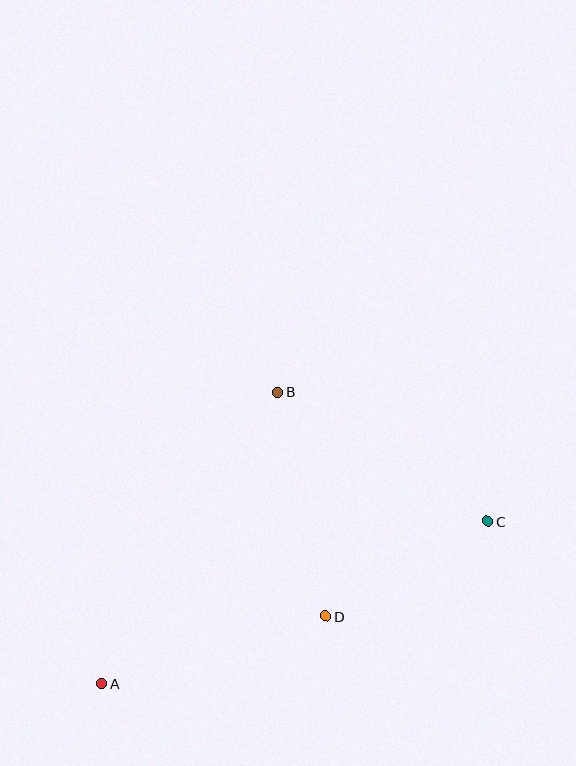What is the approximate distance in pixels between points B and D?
The distance between B and D is approximately 229 pixels.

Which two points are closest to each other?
Points C and D are closest to each other.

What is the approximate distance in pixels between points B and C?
The distance between B and C is approximately 247 pixels.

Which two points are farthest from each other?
Points A and C are farthest from each other.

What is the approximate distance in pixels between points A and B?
The distance between A and B is approximately 340 pixels.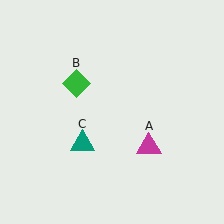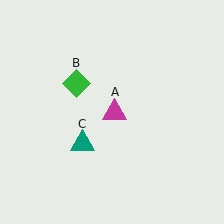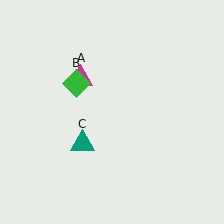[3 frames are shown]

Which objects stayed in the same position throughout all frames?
Green diamond (object B) and teal triangle (object C) remained stationary.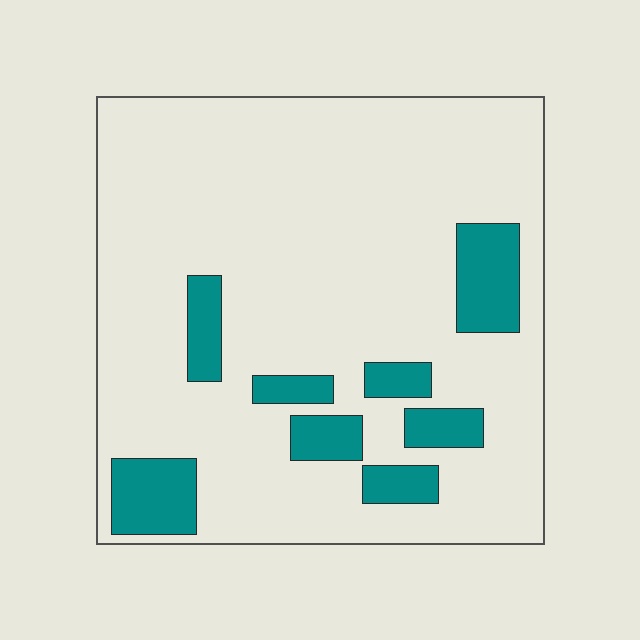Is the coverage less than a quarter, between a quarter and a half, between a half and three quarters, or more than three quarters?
Less than a quarter.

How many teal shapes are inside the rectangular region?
8.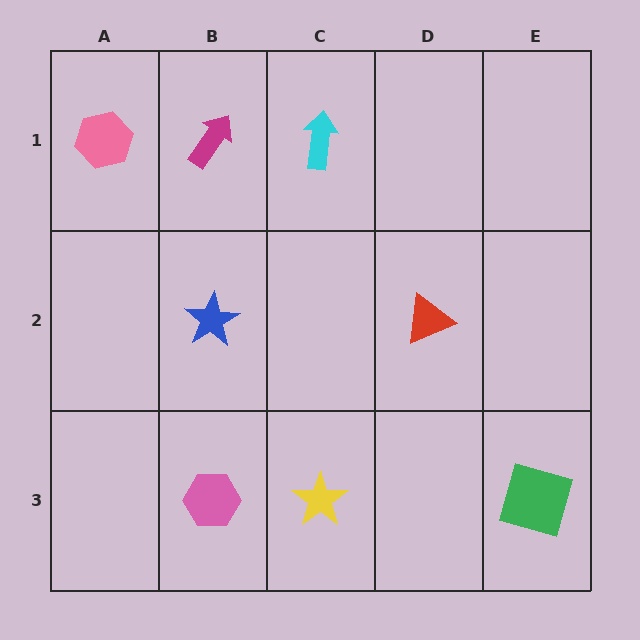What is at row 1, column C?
A cyan arrow.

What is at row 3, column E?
A green square.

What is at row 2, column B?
A blue star.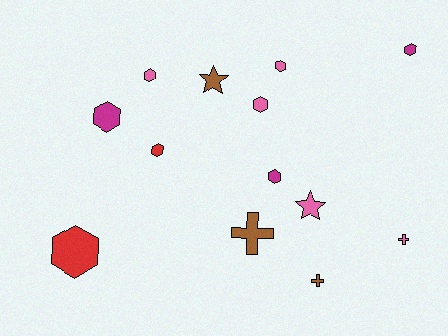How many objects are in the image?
There are 13 objects.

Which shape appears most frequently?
Hexagon, with 8 objects.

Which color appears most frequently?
Pink, with 5 objects.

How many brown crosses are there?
There are 2 brown crosses.